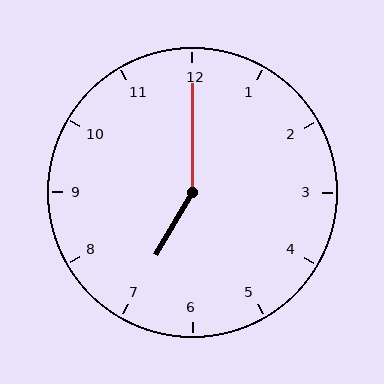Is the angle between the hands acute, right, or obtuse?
It is obtuse.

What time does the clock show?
7:00.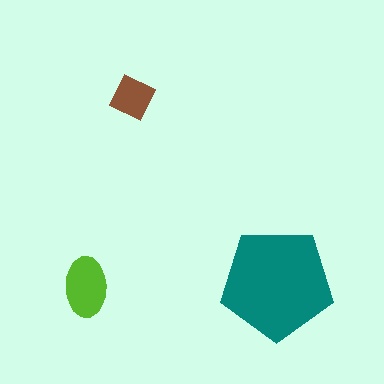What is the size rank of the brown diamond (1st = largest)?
3rd.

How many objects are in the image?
There are 3 objects in the image.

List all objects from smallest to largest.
The brown diamond, the lime ellipse, the teal pentagon.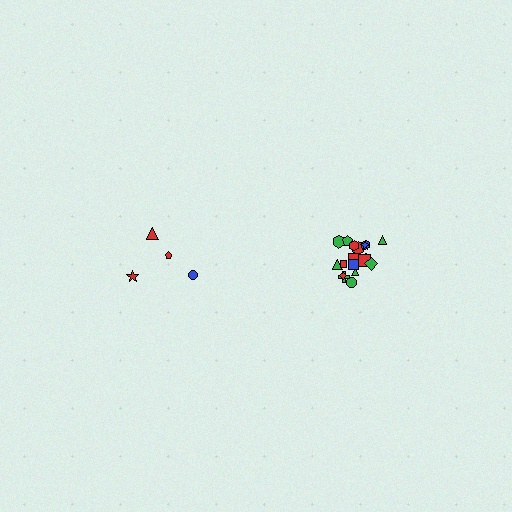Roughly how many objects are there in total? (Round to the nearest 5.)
Roughly 20 objects in total.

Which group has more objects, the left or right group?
The right group.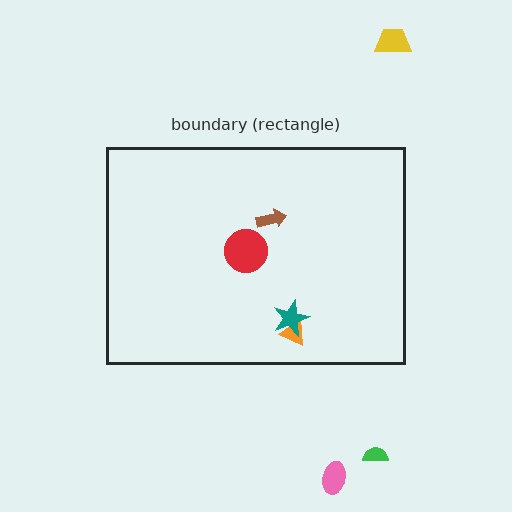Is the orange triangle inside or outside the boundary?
Inside.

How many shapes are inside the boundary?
4 inside, 3 outside.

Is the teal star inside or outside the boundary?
Inside.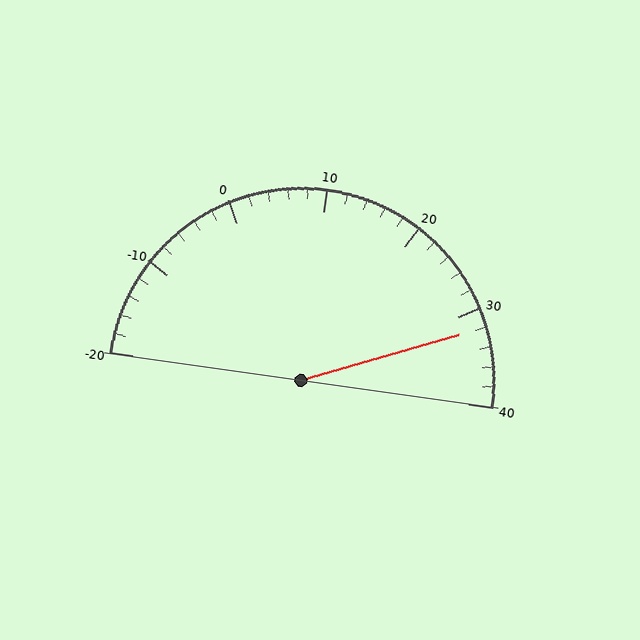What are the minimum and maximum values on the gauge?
The gauge ranges from -20 to 40.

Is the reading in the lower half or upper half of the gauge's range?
The reading is in the upper half of the range (-20 to 40).